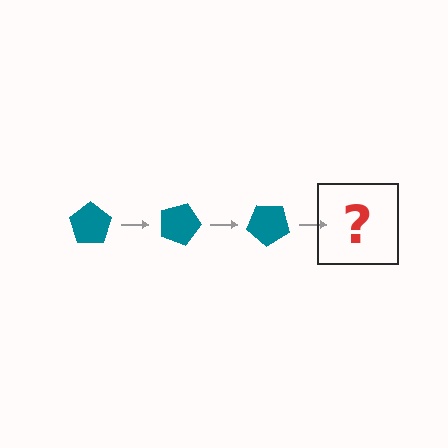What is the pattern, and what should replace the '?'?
The pattern is that the pentagon rotates 20 degrees each step. The '?' should be a teal pentagon rotated 60 degrees.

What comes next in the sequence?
The next element should be a teal pentagon rotated 60 degrees.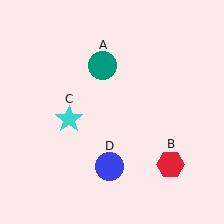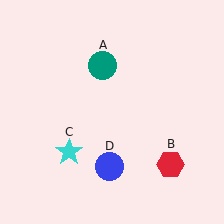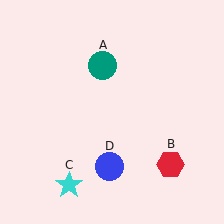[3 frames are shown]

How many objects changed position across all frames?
1 object changed position: cyan star (object C).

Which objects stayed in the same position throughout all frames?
Teal circle (object A) and red hexagon (object B) and blue circle (object D) remained stationary.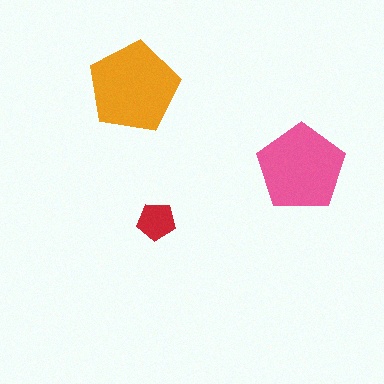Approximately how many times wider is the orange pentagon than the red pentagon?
About 2.5 times wider.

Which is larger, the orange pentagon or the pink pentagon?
The orange one.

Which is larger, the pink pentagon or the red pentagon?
The pink one.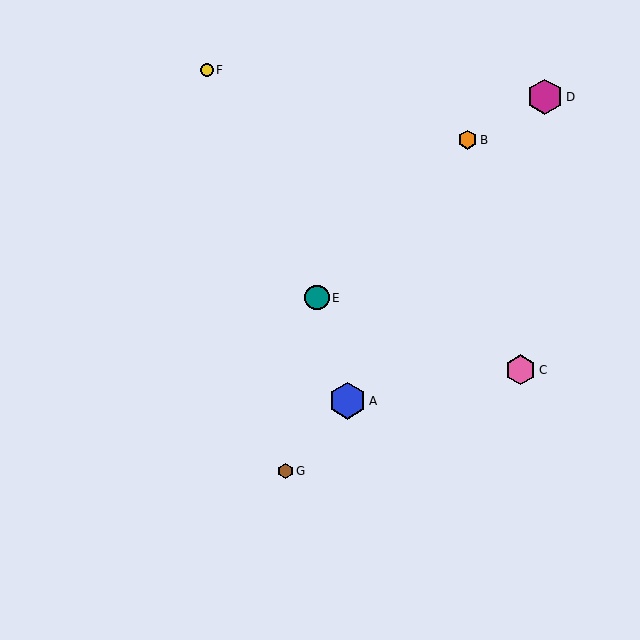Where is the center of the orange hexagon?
The center of the orange hexagon is at (467, 140).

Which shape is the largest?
The blue hexagon (labeled A) is the largest.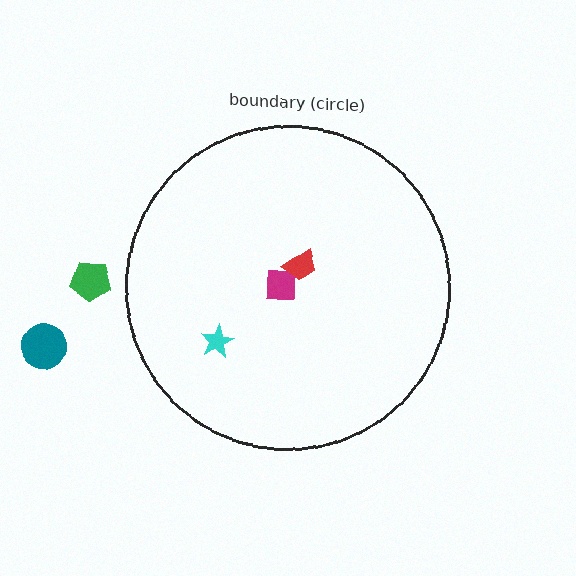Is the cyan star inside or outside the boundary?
Inside.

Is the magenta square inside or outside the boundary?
Inside.